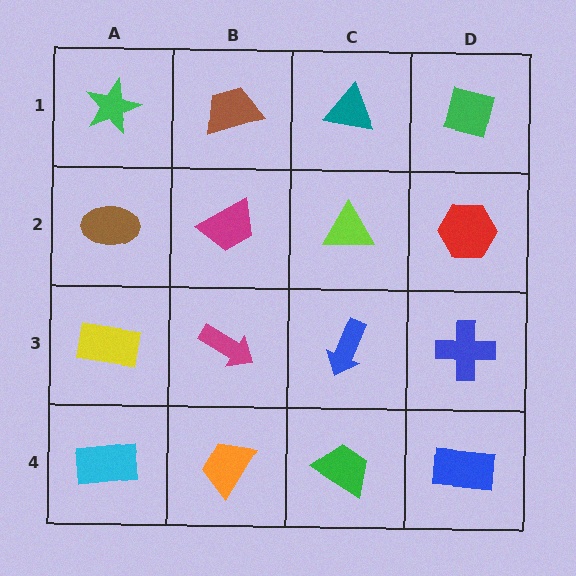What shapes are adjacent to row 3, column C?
A lime triangle (row 2, column C), a green trapezoid (row 4, column C), a magenta arrow (row 3, column B), a blue cross (row 3, column D).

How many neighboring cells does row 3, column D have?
3.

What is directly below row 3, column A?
A cyan rectangle.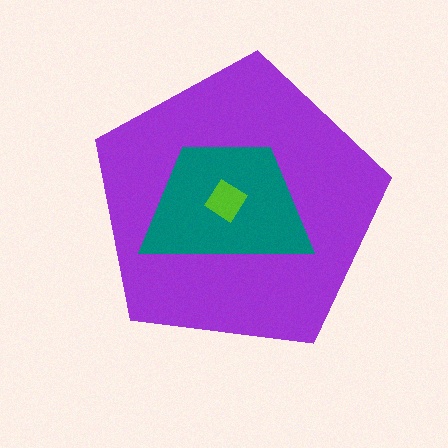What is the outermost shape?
The purple pentagon.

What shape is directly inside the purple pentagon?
The teal trapezoid.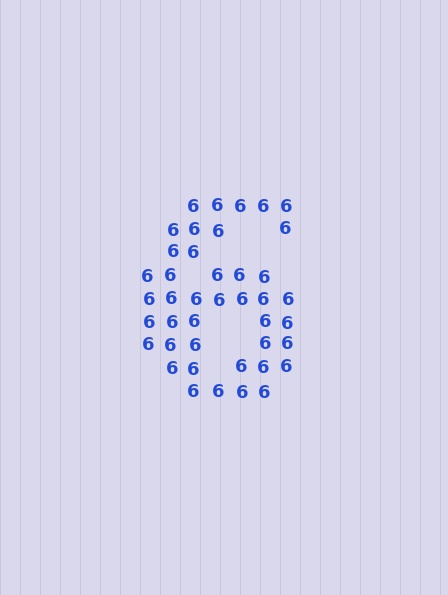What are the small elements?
The small elements are digit 6's.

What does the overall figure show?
The overall figure shows the digit 6.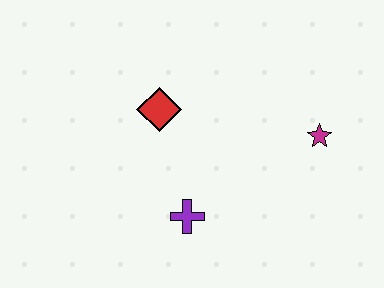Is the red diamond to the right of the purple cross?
No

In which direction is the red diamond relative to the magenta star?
The red diamond is to the left of the magenta star.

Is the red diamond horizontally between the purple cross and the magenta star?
No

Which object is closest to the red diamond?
The purple cross is closest to the red diamond.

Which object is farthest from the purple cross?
The magenta star is farthest from the purple cross.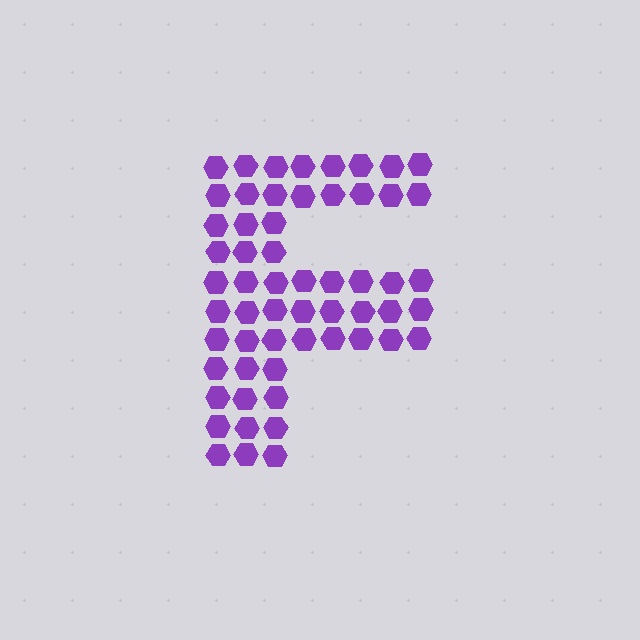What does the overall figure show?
The overall figure shows the letter F.